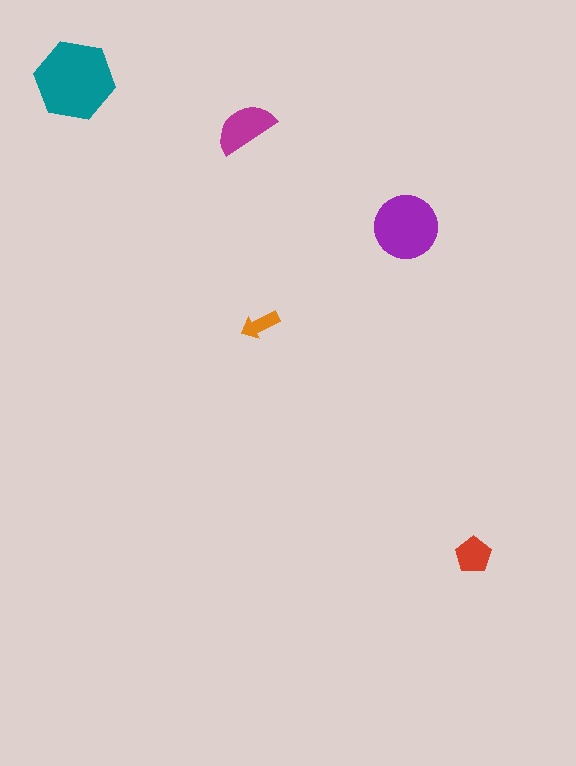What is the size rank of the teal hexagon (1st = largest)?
1st.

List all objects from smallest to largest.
The orange arrow, the red pentagon, the magenta semicircle, the purple circle, the teal hexagon.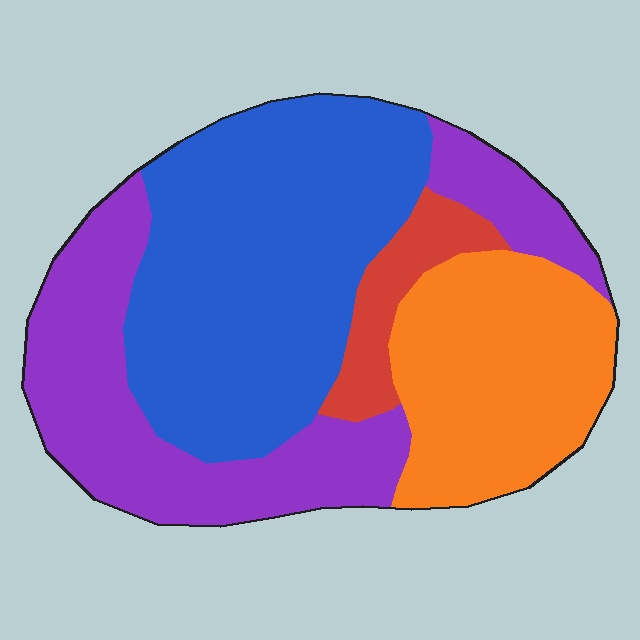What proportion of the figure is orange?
Orange covers around 25% of the figure.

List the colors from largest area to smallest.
From largest to smallest: blue, purple, orange, red.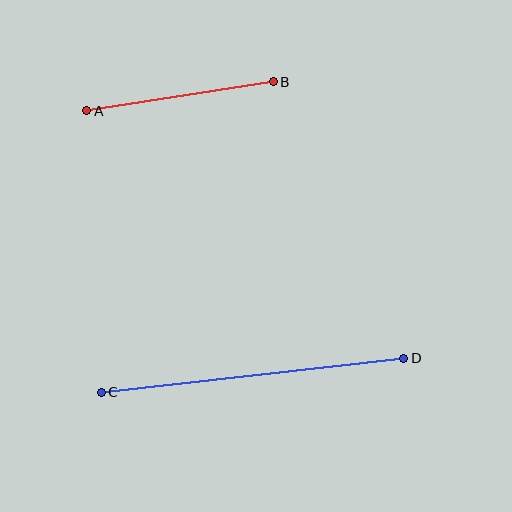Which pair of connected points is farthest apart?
Points C and D are farthest apart.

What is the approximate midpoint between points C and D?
The midpoint is at approximately (252, 375) pixels.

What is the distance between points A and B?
The distance is approximately 189 pixels.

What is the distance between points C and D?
The distance is approximately 304 pixels.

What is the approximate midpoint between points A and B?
The midpoint is at approximately (180, 96) pixels.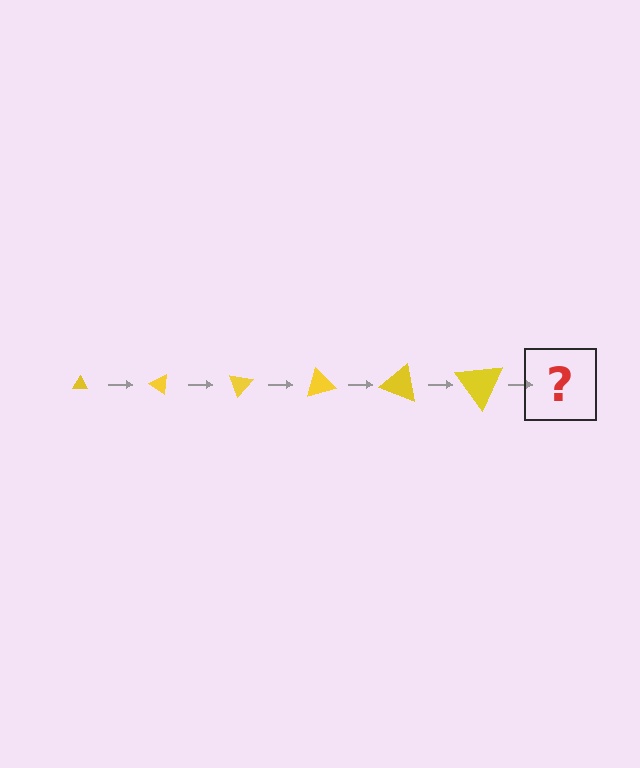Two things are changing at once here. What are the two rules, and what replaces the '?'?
The two rules are that the triangle grows larger each step and it rotates 35 degrees each step. The '?' should be a triangle, larger than the previous one and rotated 210 degrees from the start.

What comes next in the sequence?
The next element should be a triangle, larger than the previous one and rotated 210 degrees from the start.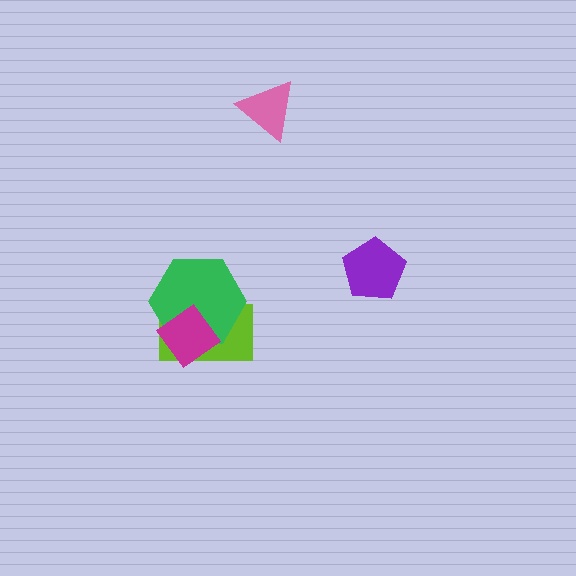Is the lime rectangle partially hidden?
Yes, it is partially covered by another shape.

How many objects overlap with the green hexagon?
2 objects overlap with the green hexagon.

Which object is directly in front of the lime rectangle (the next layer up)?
The green hexagon is directly in front of the lime rectangle.